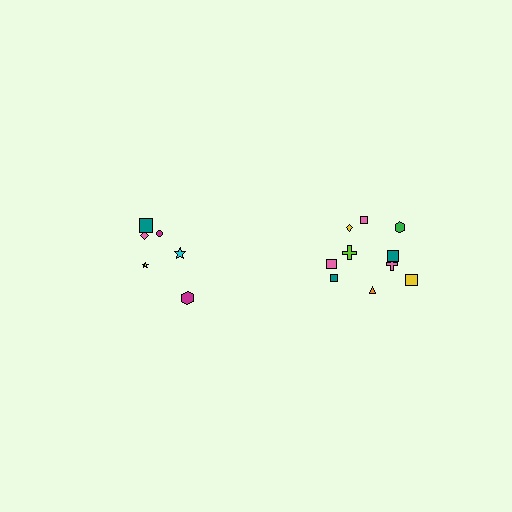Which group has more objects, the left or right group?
The right group.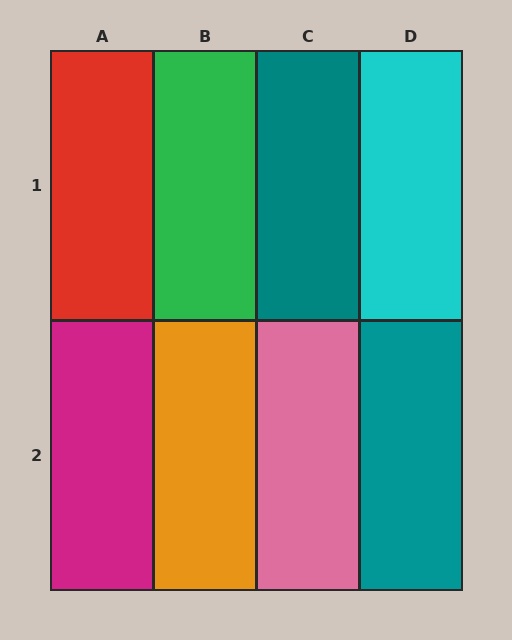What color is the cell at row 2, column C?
Pink.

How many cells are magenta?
1 cell is magenta.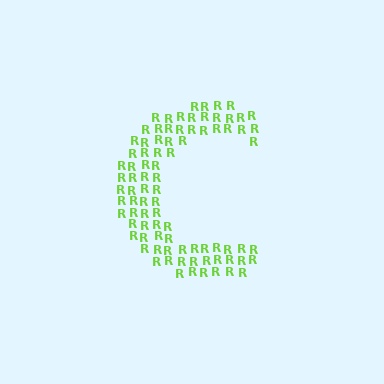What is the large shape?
The large shape is the letter C.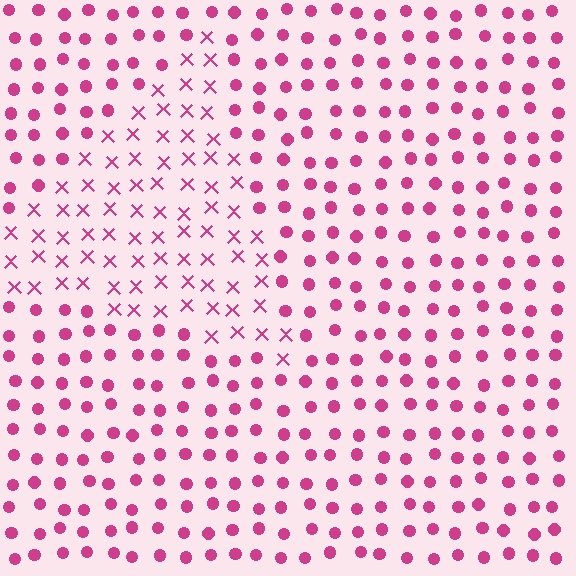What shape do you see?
I see a triangle.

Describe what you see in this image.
The image is filled with small magenta elements arranged in a uniform grid. A triangle-shaped region contains X marks, while the surrounding area contains circles. The boundary is defined purely by the change in element shape.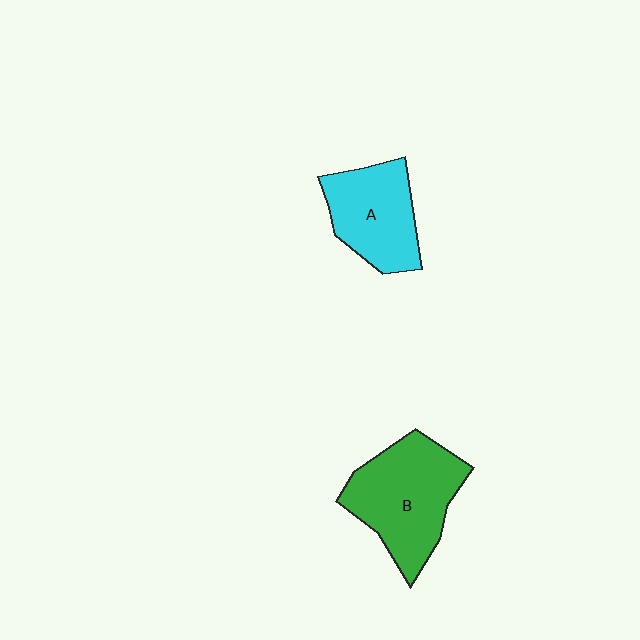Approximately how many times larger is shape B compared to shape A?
Approximately 1.3 times.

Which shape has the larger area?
Shape B (green).